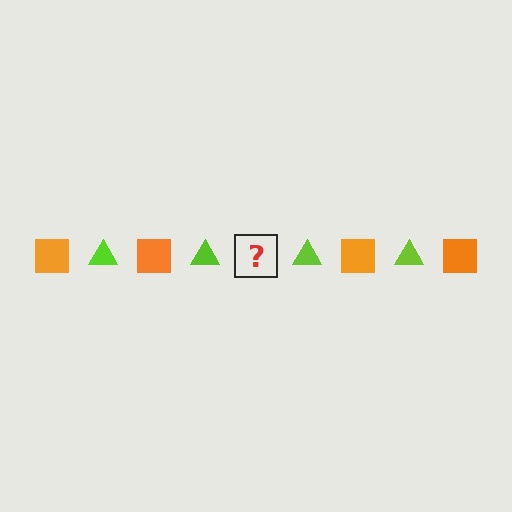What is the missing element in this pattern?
The missing element is an orange square.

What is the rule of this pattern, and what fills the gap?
The rule is that the pattern alternates between orange square and lime triangle. The gap should be filled with an orange square.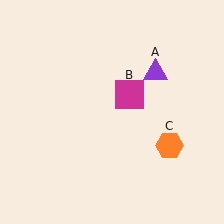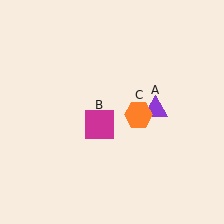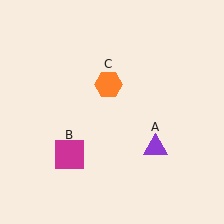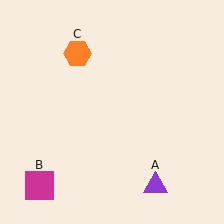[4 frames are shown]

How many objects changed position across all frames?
3 objects changed position: purple triangle (object A), magenta square (object B), orange hexagon (object C).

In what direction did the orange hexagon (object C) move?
The orange hexagon (object C) moved up and to the left.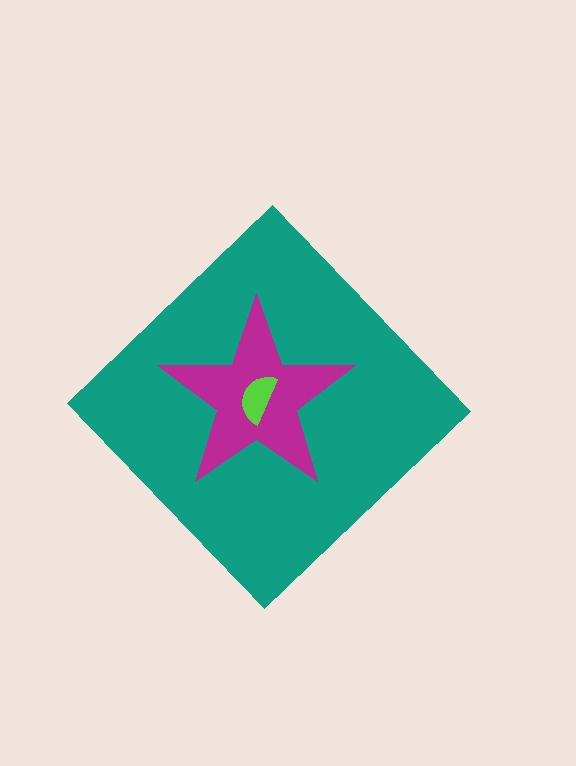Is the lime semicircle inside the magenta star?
Yes.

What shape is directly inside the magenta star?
The lime semicircle.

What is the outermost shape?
The teal diamond.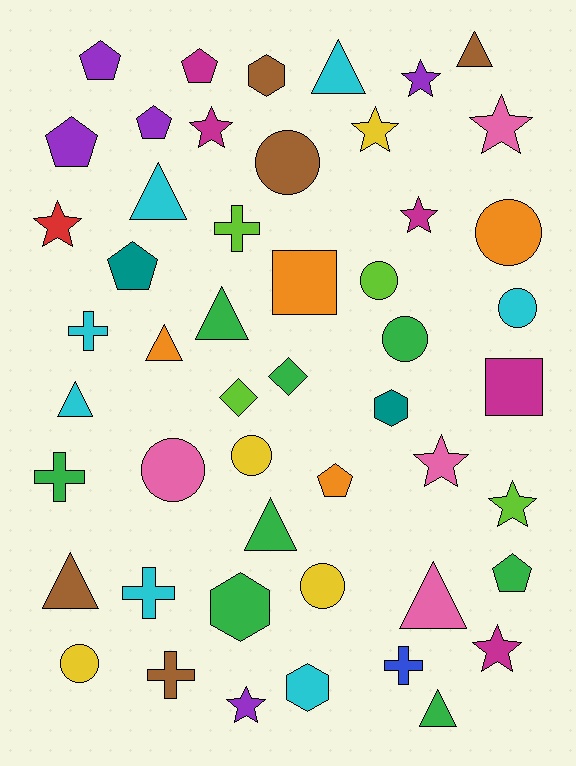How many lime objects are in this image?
There are 4 lime objects.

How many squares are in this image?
There are 2 squares.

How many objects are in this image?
There are 50 objects.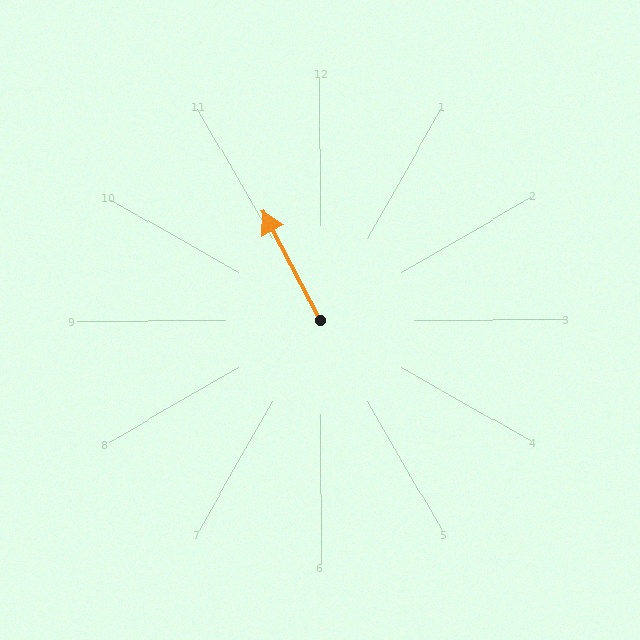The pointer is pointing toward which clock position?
Roughly 11 o'clock.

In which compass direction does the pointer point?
Northwest.